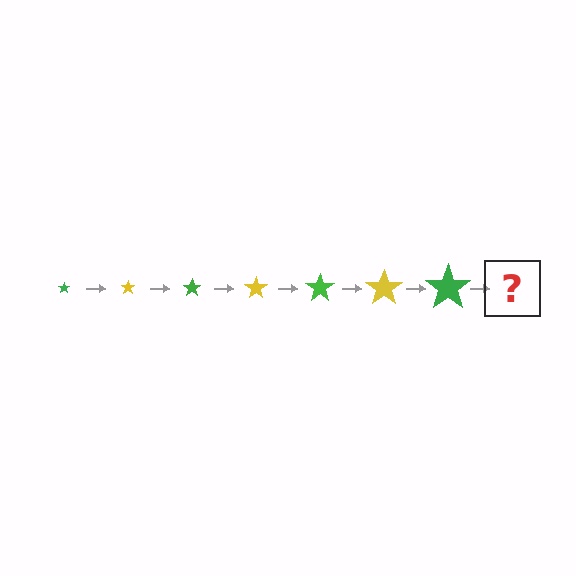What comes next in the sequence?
The next element should be a yellow star, larger than the previous one.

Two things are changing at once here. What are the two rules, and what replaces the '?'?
The two rules are that the star grows larger each step and the color cycles through green and yellow. The '?' should be a yellow star, larger than the previous one.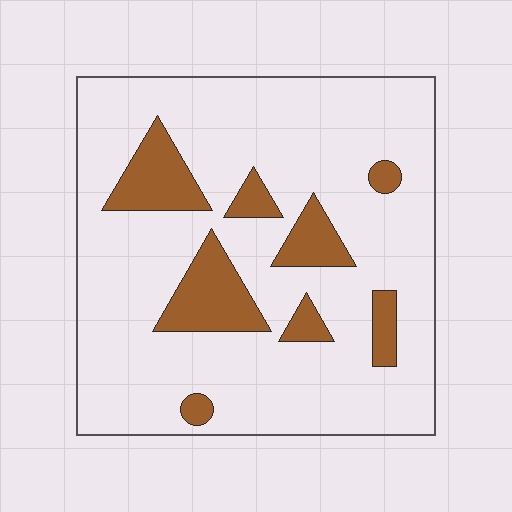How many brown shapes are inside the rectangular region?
8.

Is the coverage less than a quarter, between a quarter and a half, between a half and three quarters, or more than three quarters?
Less than a quarter.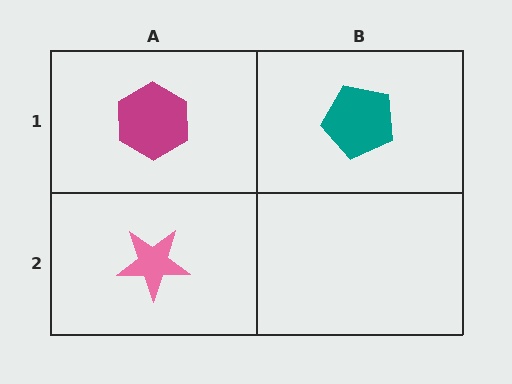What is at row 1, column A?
A magenta hexagon.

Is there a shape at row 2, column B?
No, that cell is empty.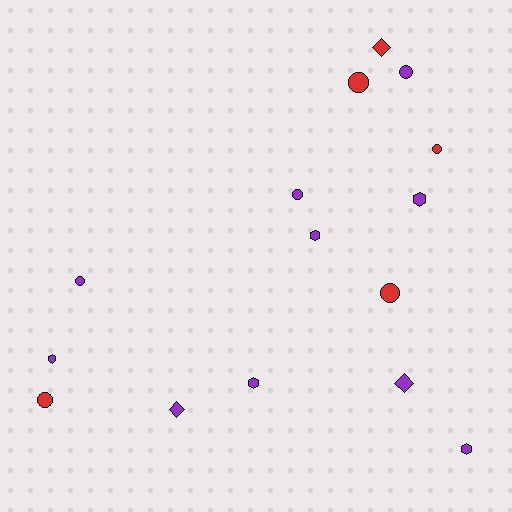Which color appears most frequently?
Purple, with 10 objects.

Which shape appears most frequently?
Circle, with 7 objects.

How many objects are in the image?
There are 15 objects.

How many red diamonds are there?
There is 1 red diamond.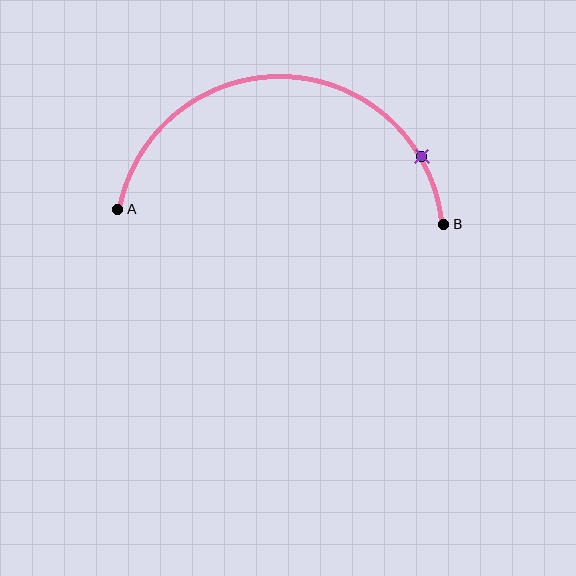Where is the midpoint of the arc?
The arc midpoint is the point on the curve farthest from the straight line joining A and B. It sits above that line.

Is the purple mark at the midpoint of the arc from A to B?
No. The purple mark lies on the arc but is closer to endpoint B. The arc midpoint would be at the point on the curve equidistant along the arc from both A and B.